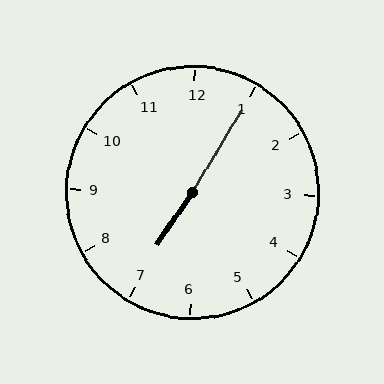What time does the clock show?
7:05.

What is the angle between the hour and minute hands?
Approximately 178 degrees.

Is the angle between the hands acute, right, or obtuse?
It is obtuse.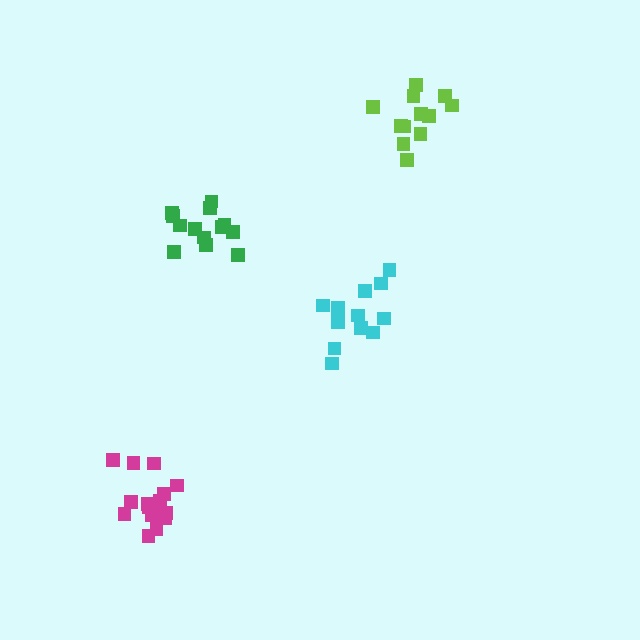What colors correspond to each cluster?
The clusters are colored: green, lime, cyan, magenta.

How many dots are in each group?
Group 1: 13 dots, Group 2: 12 dots, Group 3: 12 dots, Group 4: 15 dots (52 total).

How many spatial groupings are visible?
There are 4 spatial groupings.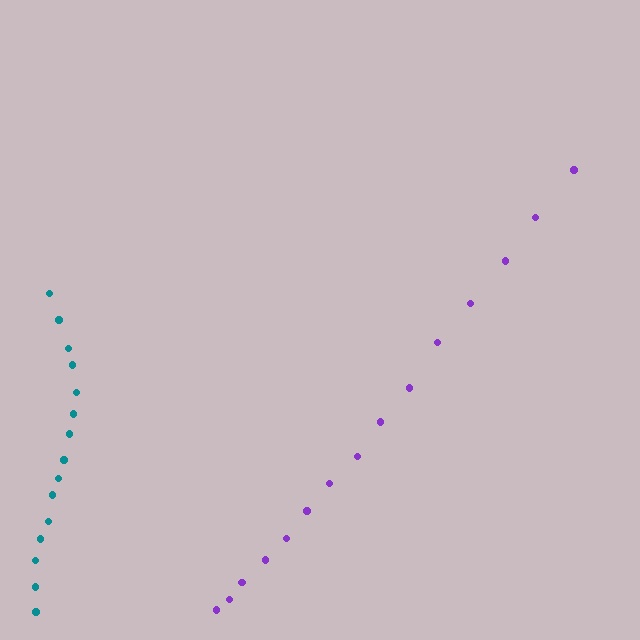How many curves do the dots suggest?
There are 2 distinct paths.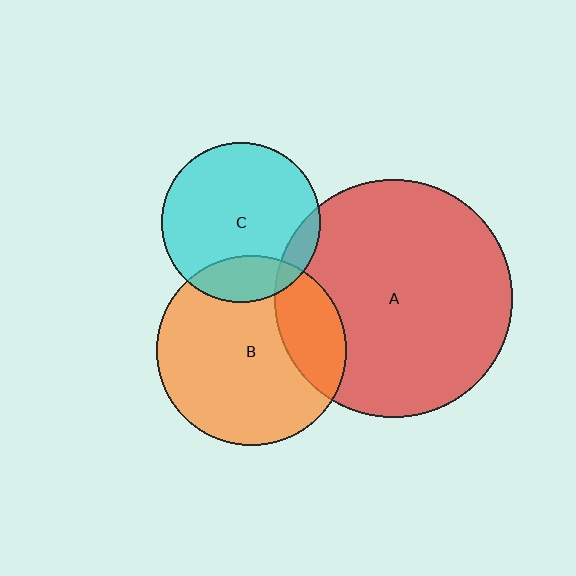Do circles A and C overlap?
Yes.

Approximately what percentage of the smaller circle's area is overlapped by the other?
Approximately 10%.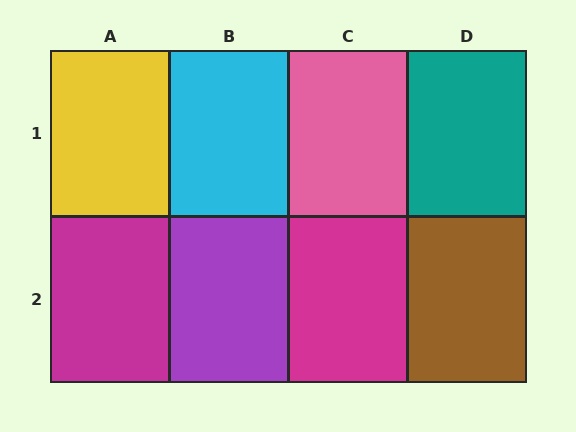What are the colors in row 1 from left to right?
Yellow, cyan, pink, teal.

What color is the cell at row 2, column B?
Purple.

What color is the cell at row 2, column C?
Magenta.